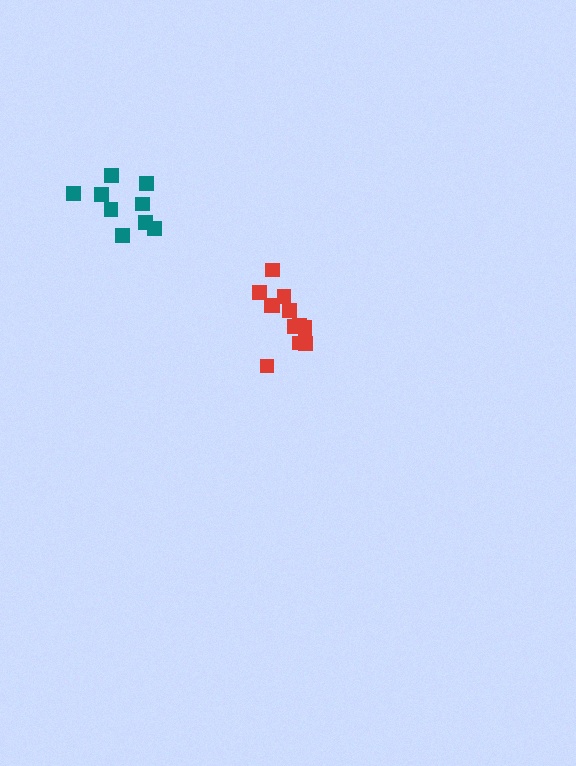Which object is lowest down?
The red cluster is bottommost.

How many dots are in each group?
Group 1: 9 dots, Group 2: 13 dots (22 total).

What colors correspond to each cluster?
The clusters are colored: teal, red.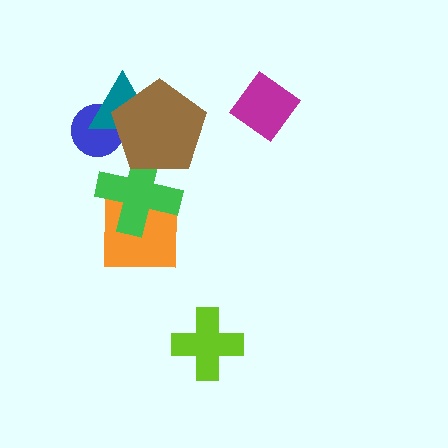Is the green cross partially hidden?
Yes, it is partially covered by another shape.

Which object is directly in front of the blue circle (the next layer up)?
The teal triangle is directly in front of the blue circle.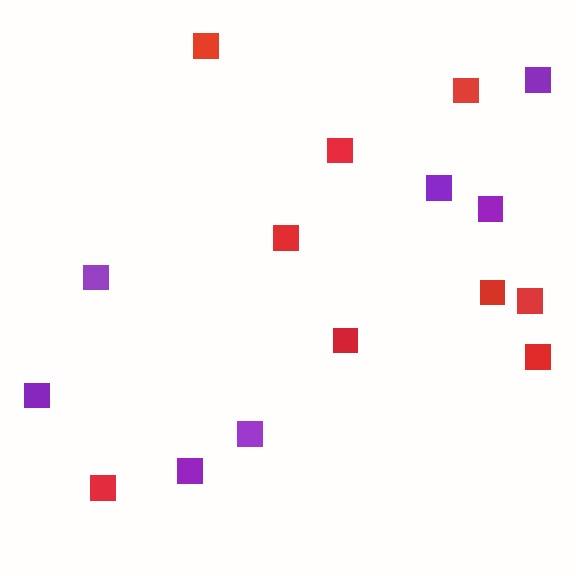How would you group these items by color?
There are 2 groups: one group of red squares (9) and one group of purple squares (7).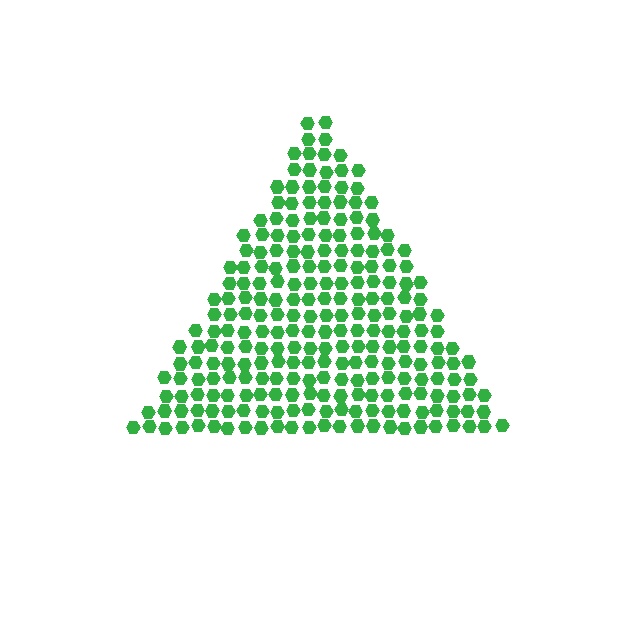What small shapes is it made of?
It is made of small hexagons.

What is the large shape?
The large shape is a triangle.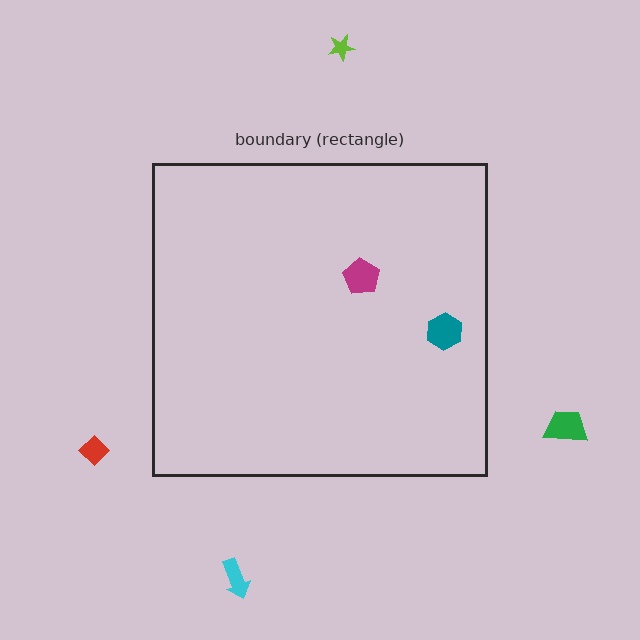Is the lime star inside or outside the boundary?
Outside.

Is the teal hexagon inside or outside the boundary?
Inside.